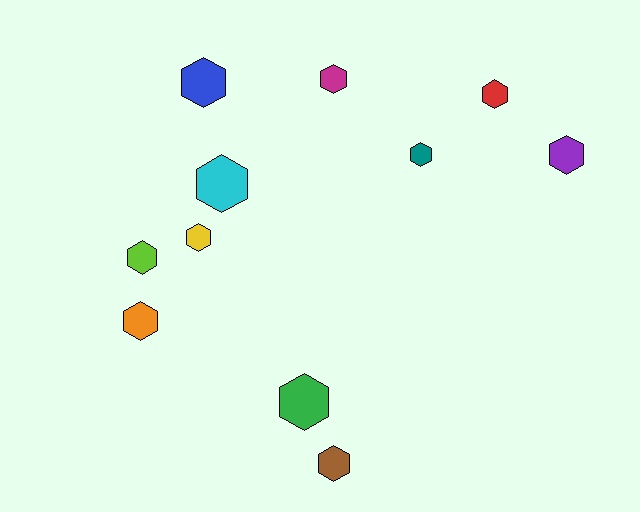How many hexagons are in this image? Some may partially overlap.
There are 11 hexagons.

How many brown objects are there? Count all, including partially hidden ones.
There is 1 brown object.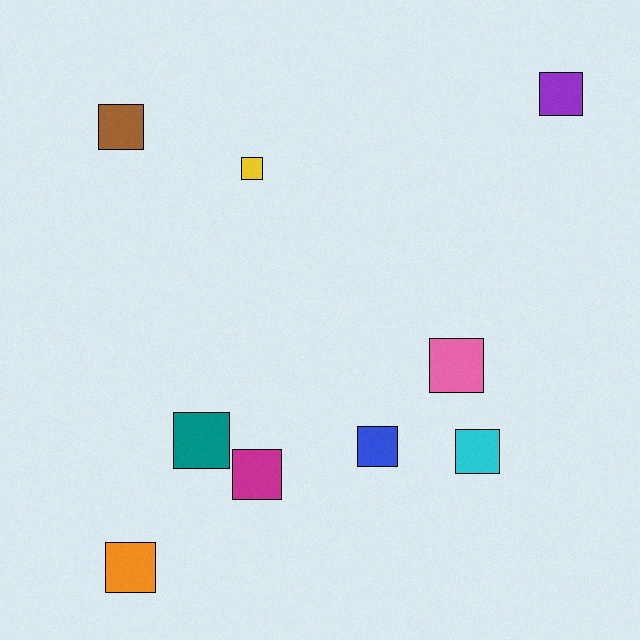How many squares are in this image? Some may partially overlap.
There are 9 squares.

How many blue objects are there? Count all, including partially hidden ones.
There is 1 blue object.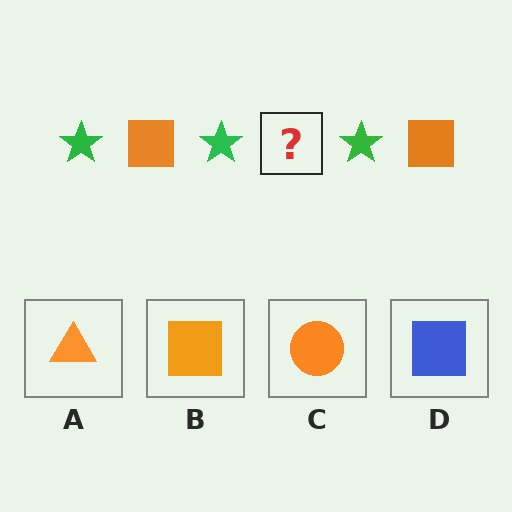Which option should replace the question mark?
Option B.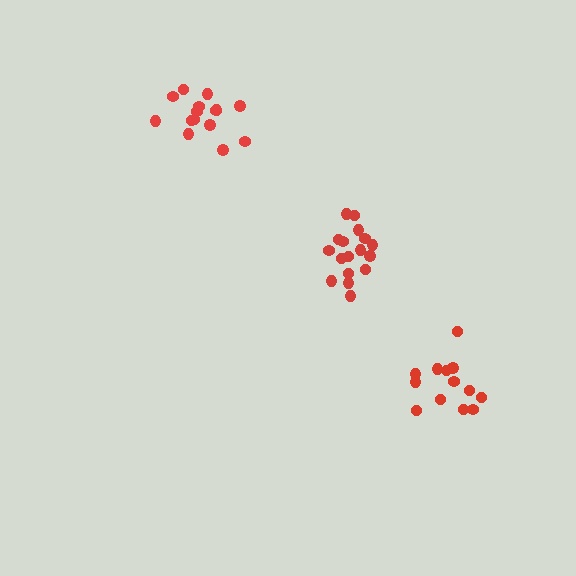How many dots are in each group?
Group 1: 17 dots, Group 2: 13 dots, Group 3: 15 dots (45 total).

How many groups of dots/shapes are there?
There are 3 groups.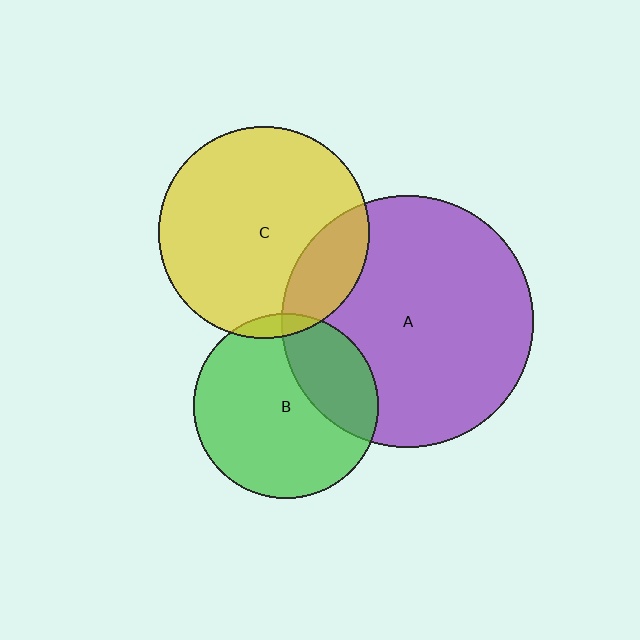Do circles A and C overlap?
Yes.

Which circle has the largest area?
Circle A (purple).